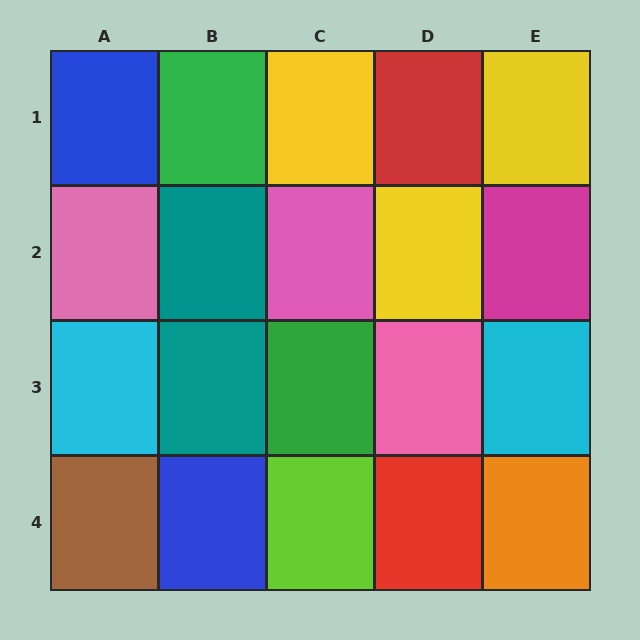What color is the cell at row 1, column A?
Blue.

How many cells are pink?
3 cells are pink.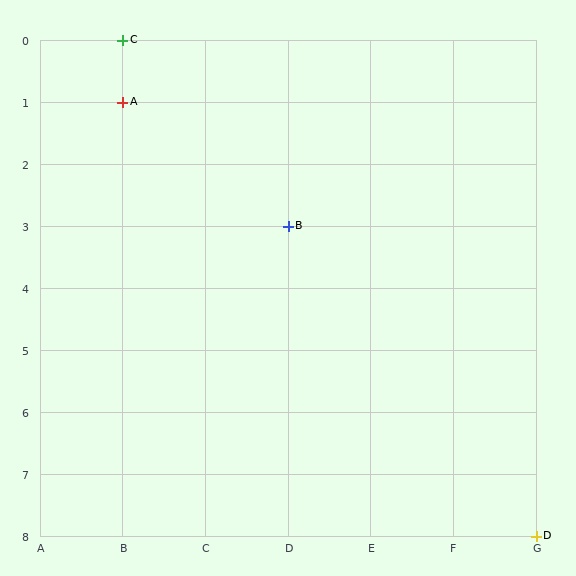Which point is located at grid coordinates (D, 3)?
Point B is at (D, 3).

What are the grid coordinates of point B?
Point B is at grid coordinates (D, 3).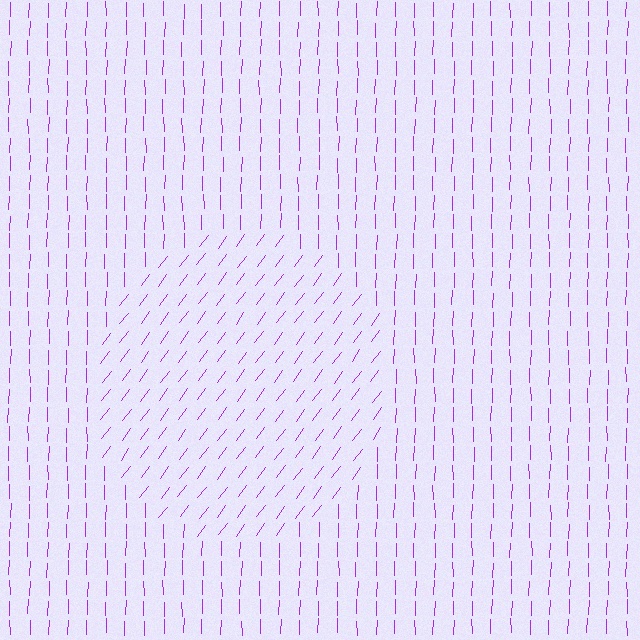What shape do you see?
I see a circle.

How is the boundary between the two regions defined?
The boundary is defined purely by a change in line orientation (approximately 36 degrees difference). All lines are the same color and thickness.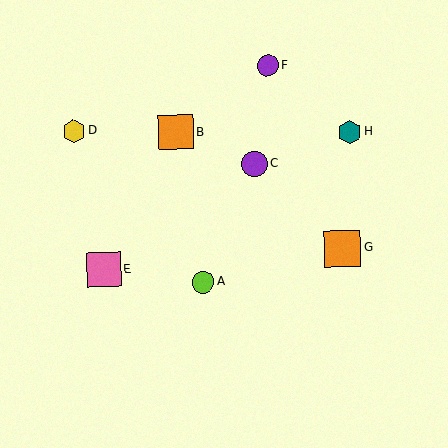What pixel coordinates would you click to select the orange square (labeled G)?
Click at (342, 249) to select the orange square G.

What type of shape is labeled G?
Shape G is an orange square.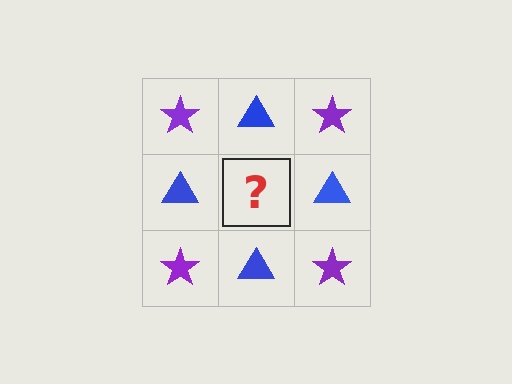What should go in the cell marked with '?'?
The missing cell should contain a purple star.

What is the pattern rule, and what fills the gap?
The rule is that it alternates purple star and blue triangle in a checkerboard pattern. The gap should be filled with a purple star.